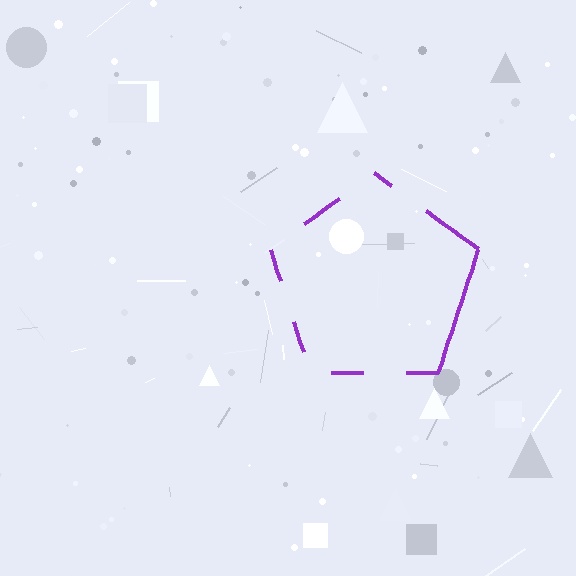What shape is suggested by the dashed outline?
The dashed outline suggests a pentagon.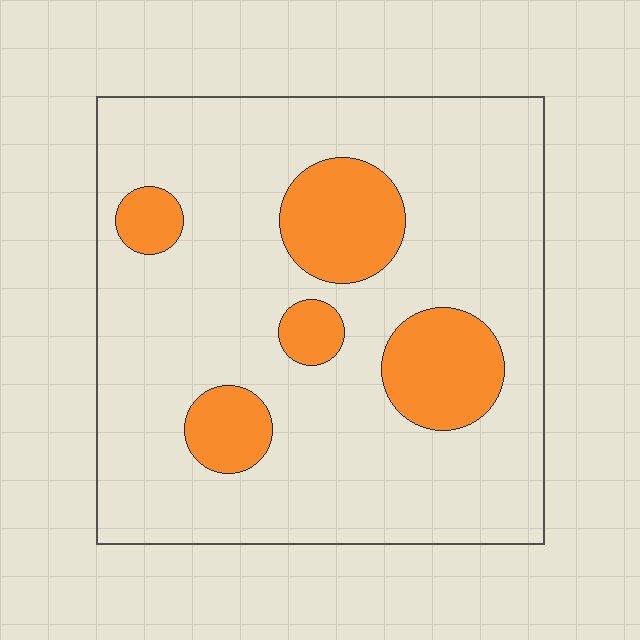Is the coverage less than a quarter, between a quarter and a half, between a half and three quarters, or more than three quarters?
Less than a quarter.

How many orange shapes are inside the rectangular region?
5.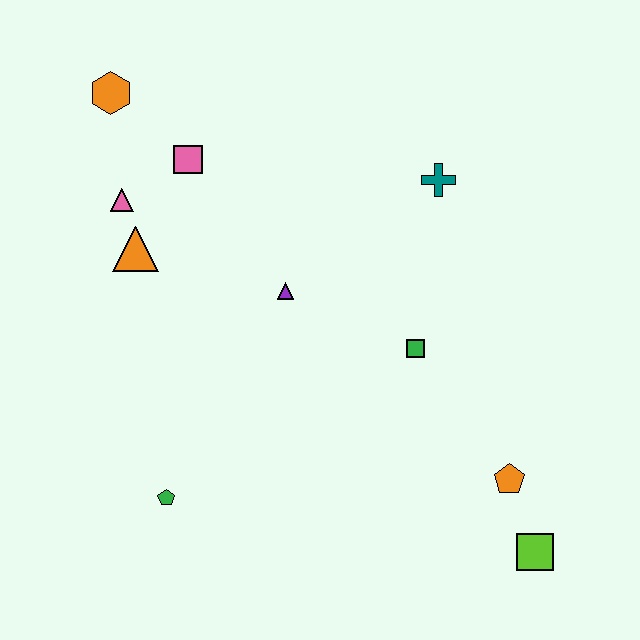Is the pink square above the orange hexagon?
No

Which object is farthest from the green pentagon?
The teal cross is farthest from the green pentagon.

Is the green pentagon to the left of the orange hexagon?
No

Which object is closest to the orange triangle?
The pink triangle is closest to the orange triangle.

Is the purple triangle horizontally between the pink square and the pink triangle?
No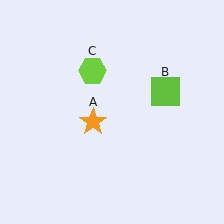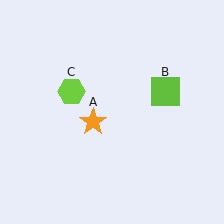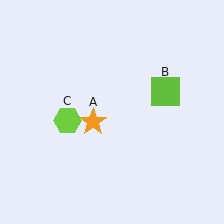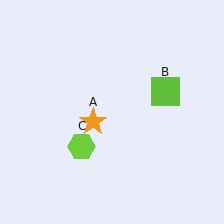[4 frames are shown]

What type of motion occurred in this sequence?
The lime hexagon (object C) rotated counterclockwise around the center of the scene.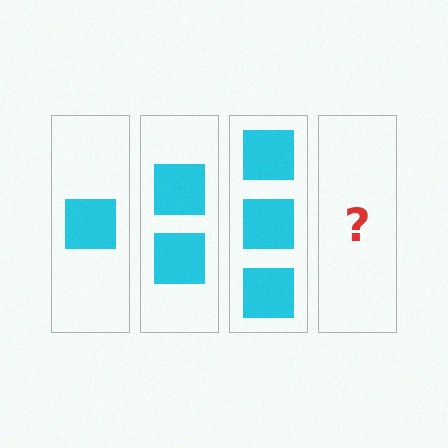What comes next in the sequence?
The next element should be 4 squares.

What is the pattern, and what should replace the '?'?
The pattern is that each step adds one more square. The '?' should be 4 squares.